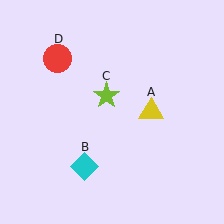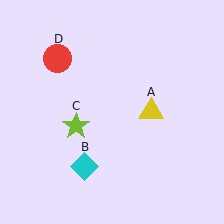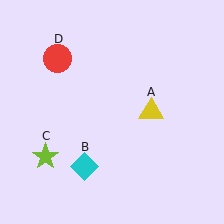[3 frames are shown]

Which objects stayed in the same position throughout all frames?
Yellow triangle (object A) and cyan diamond (object B) and red circle (object D) remained stationary.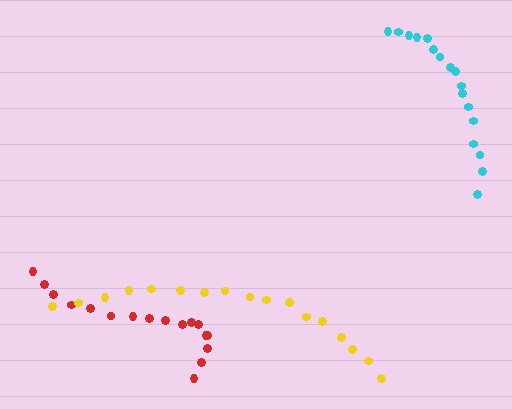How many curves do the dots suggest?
There are 3 distinct paths.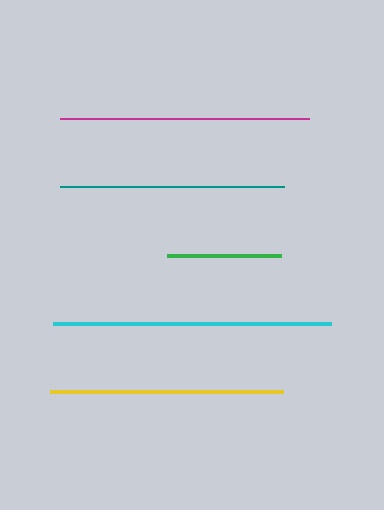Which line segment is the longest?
The cyan line is the longest at approximately 278 pixels.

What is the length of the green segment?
The green segment is approximately 114 pixels long.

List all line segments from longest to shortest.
From longest to shortest: cyan, magenta, yellow, teal, green.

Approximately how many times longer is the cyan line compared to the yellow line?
The cyan line is approximately 1.2 times the length of the yellow line.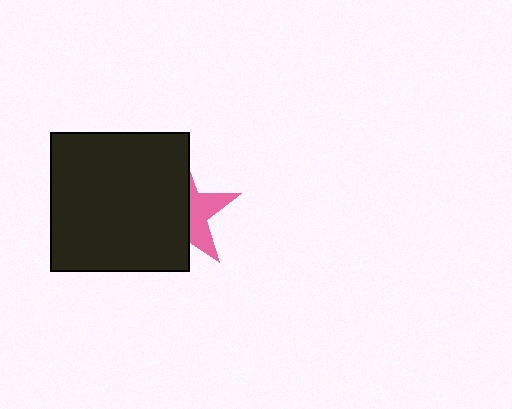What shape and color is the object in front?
The object in front is a black square.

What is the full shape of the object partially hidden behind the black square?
The partially hidden object is a pink star.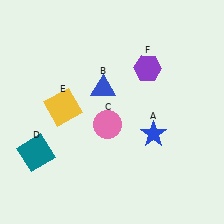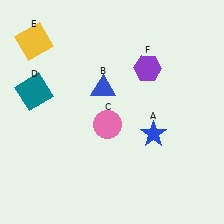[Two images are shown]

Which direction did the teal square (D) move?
The teal square (D) moved up.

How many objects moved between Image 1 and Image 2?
2 objects moved between the two images.